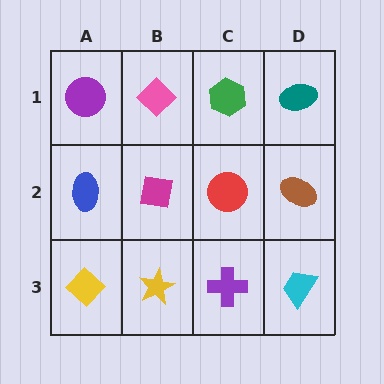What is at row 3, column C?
A purple cross.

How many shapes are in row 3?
4 shapes.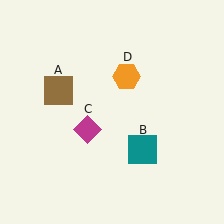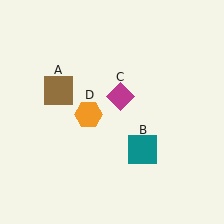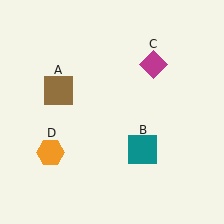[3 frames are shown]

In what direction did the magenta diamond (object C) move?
The magenta diamond (object C) moved up and to the right.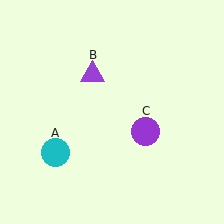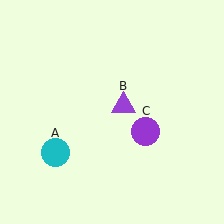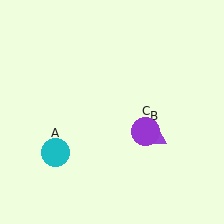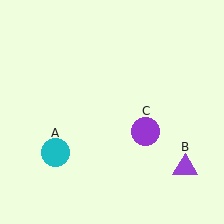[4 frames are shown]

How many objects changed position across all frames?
1 object changed position: purple triangle (object B).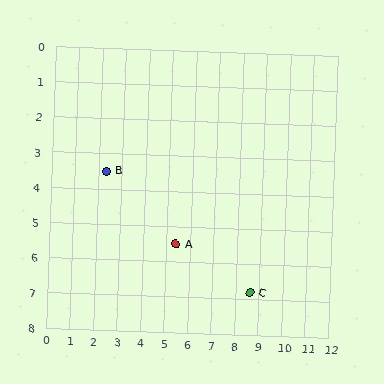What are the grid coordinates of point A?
Point A is at approximately (5.4, 5.5).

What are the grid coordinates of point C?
Point C is at approximately (8.6, 6.8).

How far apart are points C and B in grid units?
Points C and B are about 7.1 grid units apart.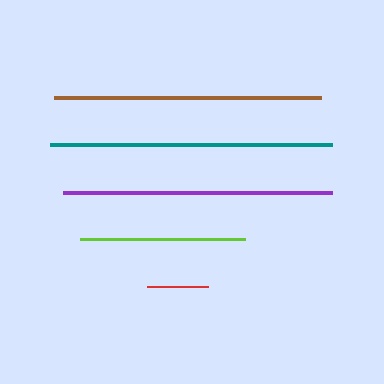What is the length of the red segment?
The red segment is approximately 61 pixels long.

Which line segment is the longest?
The teal line is the longest at approximately 282 pixels.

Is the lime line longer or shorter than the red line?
The lime line is longer than the red line.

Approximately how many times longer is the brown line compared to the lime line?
The brown line is approximately 1.6 times the length of the lime line.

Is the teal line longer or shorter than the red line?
The teal line is longer than the red line.